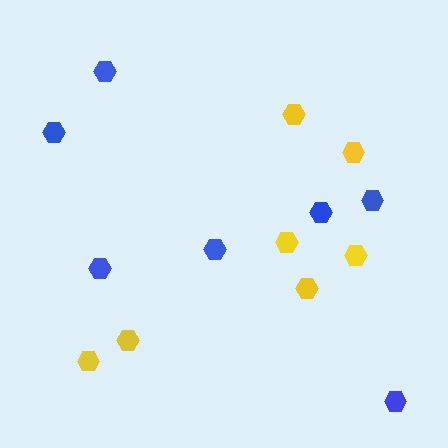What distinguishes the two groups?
There are 2 groups: one group of blue hexagons (7) and one group of yellow hexagons (7).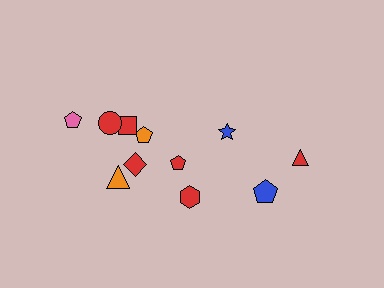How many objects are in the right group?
There are 3 objects.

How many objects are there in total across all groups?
There are 11 objects.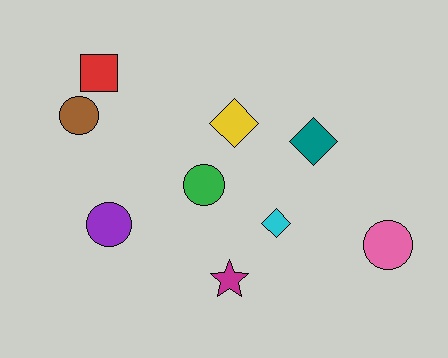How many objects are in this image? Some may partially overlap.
There are 9 objects.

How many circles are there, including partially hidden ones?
There are 4 circles.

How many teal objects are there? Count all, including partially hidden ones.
There is 1 teal object.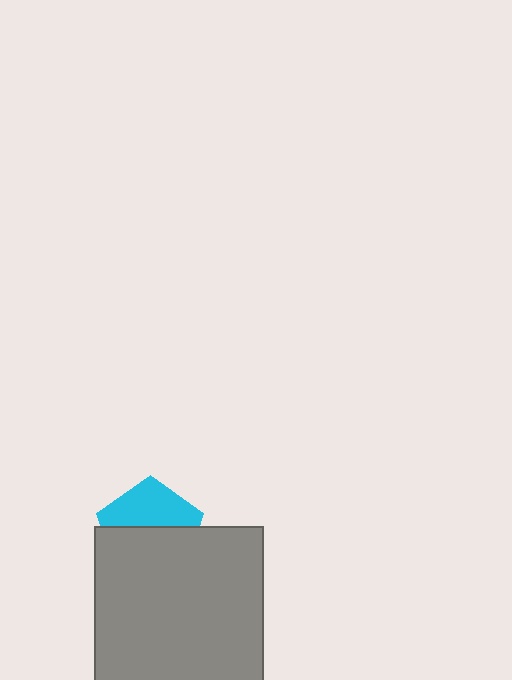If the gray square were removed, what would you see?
You would see the complete cyan pentagon.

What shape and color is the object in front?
The object in front is a gray square.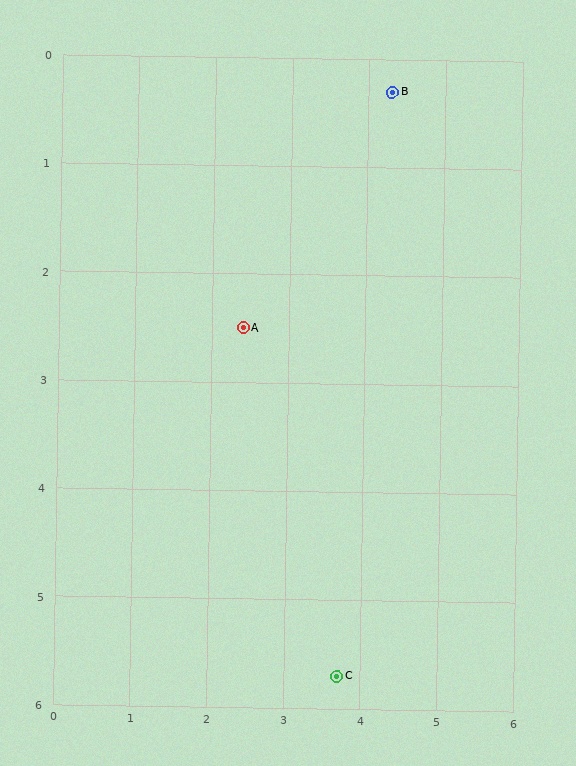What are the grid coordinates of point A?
Point A is at approximately (2.4, 2.5).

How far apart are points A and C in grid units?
Points A and C are about 3.5 grid units apart.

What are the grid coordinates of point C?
Point C is at approximately (3.7, 5.7).